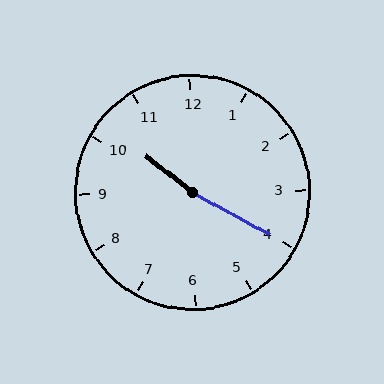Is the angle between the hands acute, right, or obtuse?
It is obtuse.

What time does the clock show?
10:20.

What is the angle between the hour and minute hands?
Approximately 170 degrees.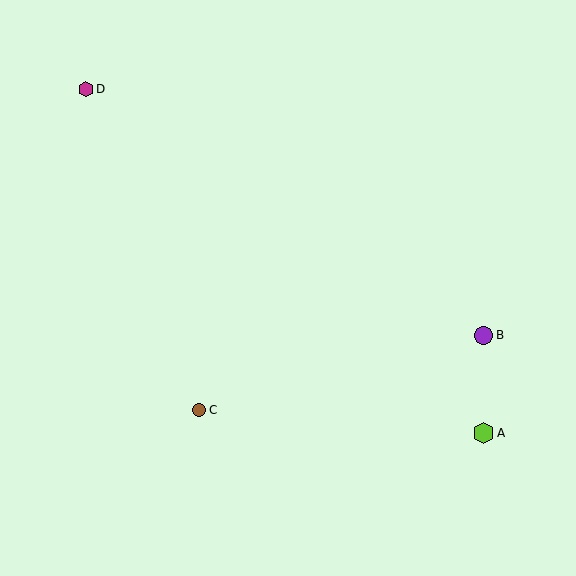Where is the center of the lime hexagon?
The center of the lime hexagon is at (484, 433).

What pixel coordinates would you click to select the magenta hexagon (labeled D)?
Click at (86, 89) to select the magenta hexagon D.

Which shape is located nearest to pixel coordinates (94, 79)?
The magenta hexagon (labeled D) at (86, 89) is nearest to that location.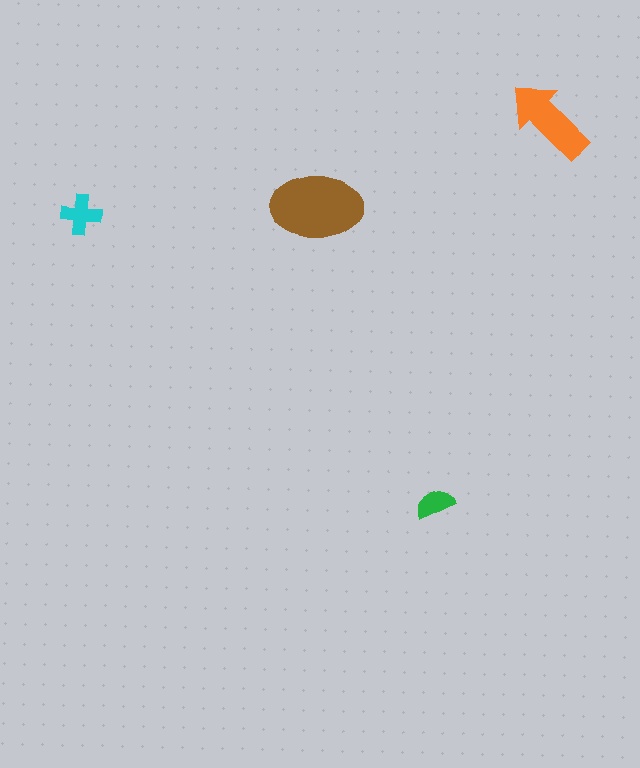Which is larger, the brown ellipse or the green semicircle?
The brown ellipse.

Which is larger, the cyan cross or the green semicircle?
The cyan cross.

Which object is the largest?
The brown ellipse.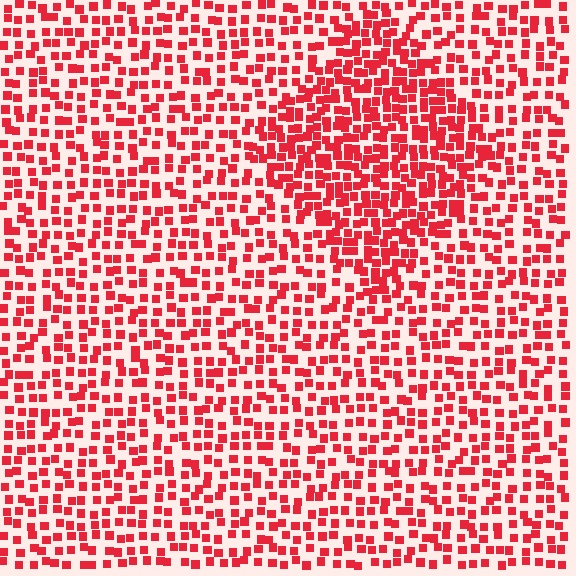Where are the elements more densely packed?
The elements are more densely packed inside the diamond boundary.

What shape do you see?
I see a diamond.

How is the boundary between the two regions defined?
The boundary is defined by a change in element density (approximately 1.8x ratio). All elements are the same color, size, and shape.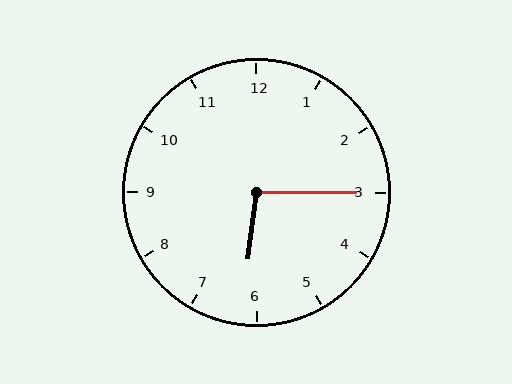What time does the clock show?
6:15.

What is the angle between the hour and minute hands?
Approximately 98 degrees.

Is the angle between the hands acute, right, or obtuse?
It is obtuse.